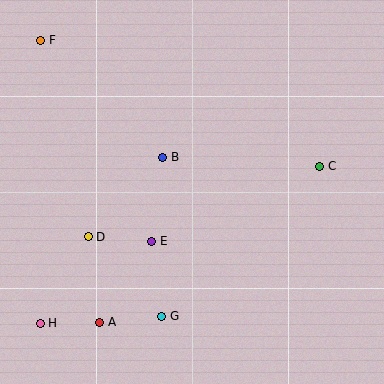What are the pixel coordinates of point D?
Point D is at (88, 237).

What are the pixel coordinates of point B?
Point B is at (163, 157).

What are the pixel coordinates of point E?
Point E is at (152, 241).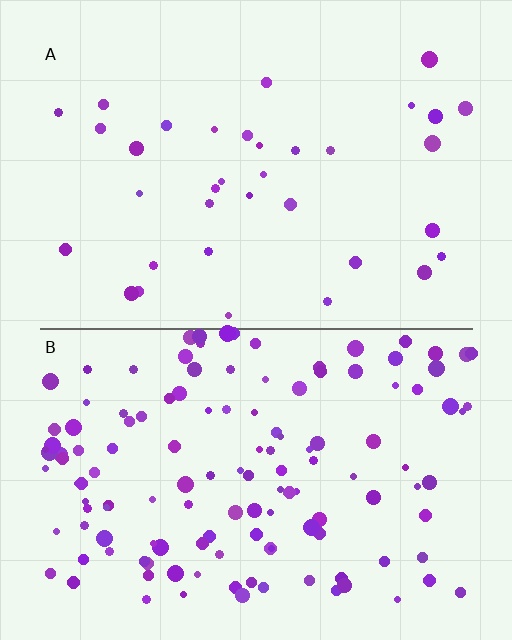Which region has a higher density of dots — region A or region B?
B (the bottom).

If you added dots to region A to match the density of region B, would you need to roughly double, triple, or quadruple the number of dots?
Approximately quadruple.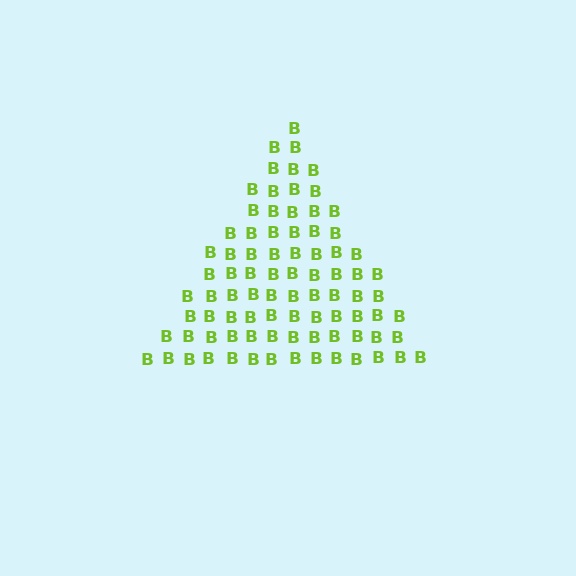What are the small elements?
The small elements are letter B's.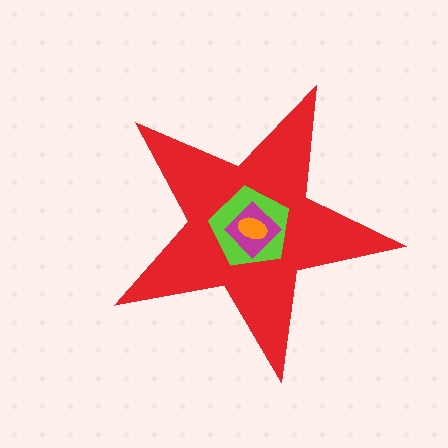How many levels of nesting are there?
4.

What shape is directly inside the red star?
The lime pentagon.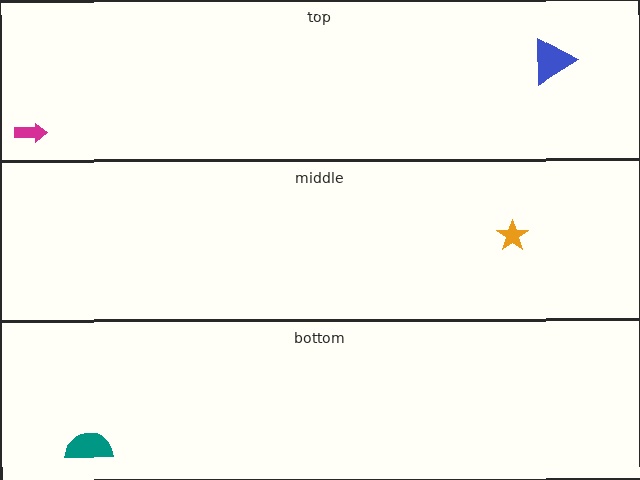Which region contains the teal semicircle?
The bottom region.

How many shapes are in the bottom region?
1.